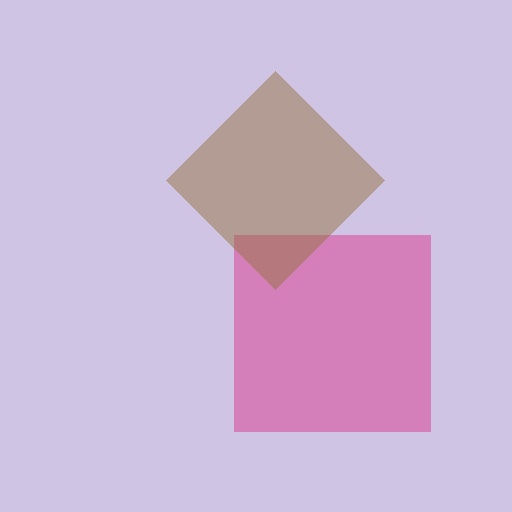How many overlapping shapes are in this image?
There are 2 overlapping shapes in the image.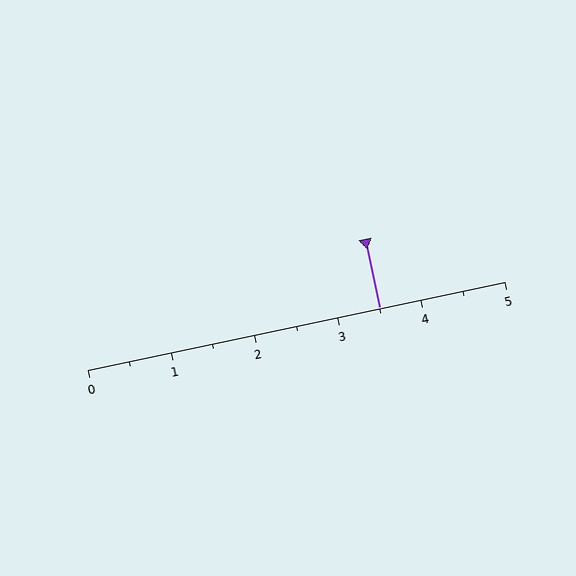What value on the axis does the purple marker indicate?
The marker indicates approximately 3.5.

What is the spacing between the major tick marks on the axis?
The major ticks are spaced 1 apart.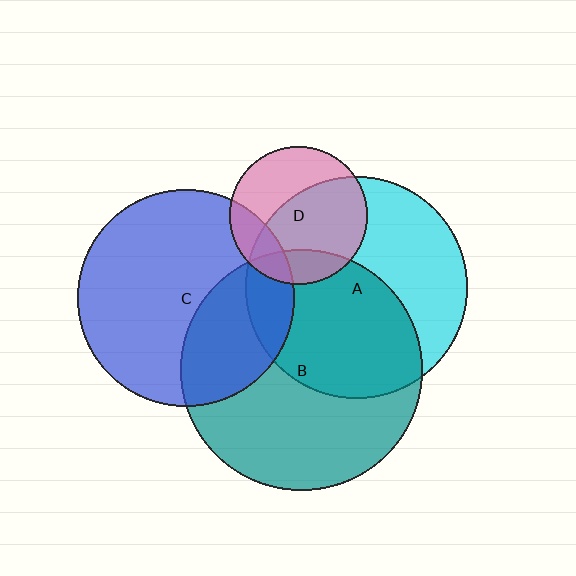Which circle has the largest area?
Circle B (teal).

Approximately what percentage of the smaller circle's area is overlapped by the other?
Approximately 10%.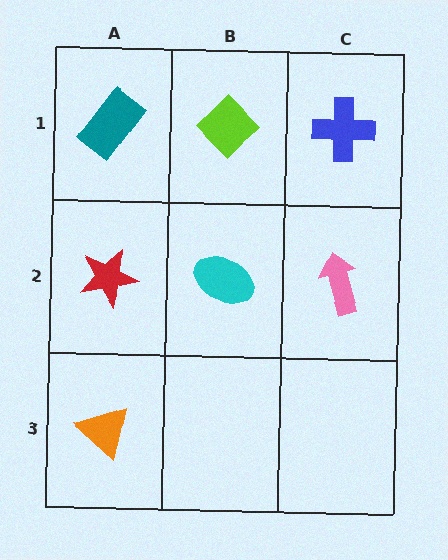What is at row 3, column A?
An orange triangle.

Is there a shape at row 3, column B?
No, that cell is empty.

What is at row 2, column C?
A pink arrow.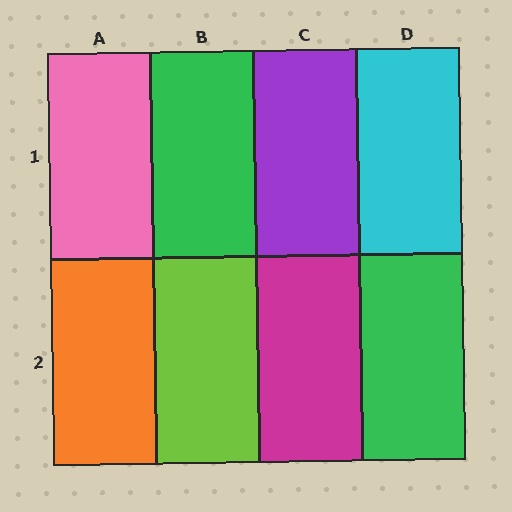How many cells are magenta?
1 cell is magenta.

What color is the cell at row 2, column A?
Orange.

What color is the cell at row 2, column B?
Lime.